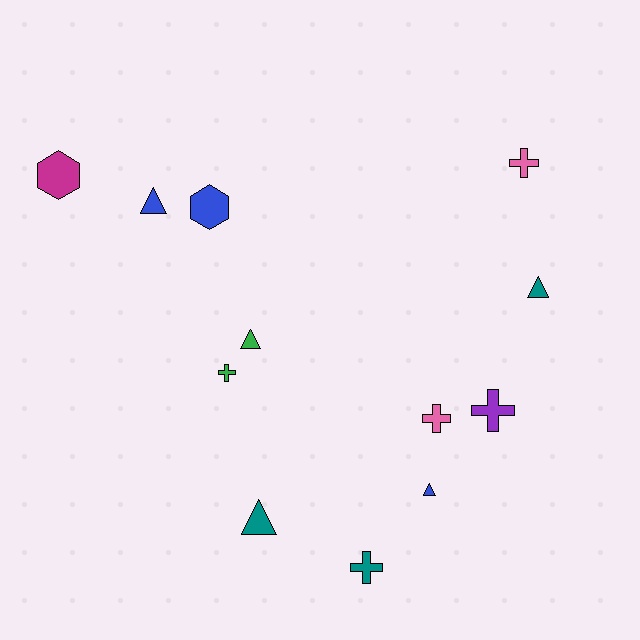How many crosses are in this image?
There are 5 crosses.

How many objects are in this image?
There are 12 objects.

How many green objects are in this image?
There are 2 green objects.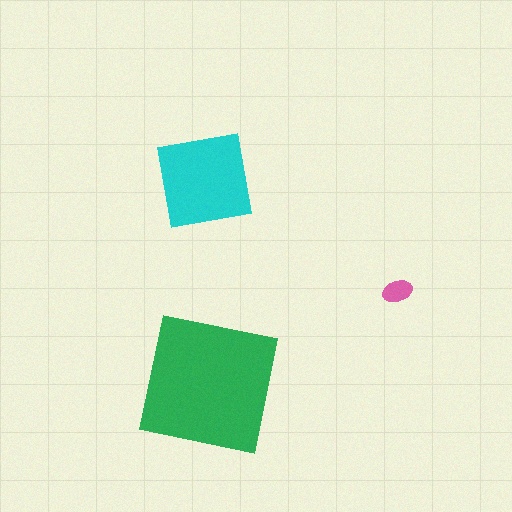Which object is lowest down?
The green square is bottommost.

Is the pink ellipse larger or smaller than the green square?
Smaller.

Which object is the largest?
The green square.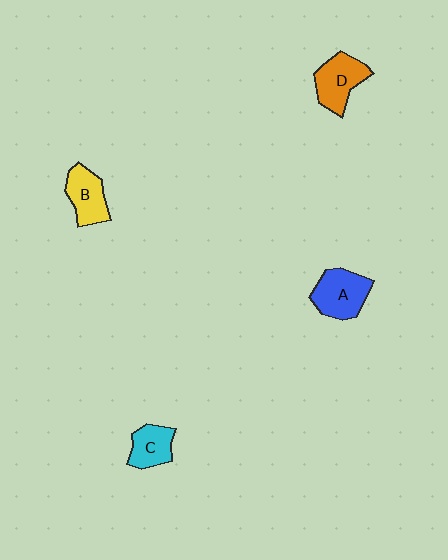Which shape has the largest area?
Shape A (blue).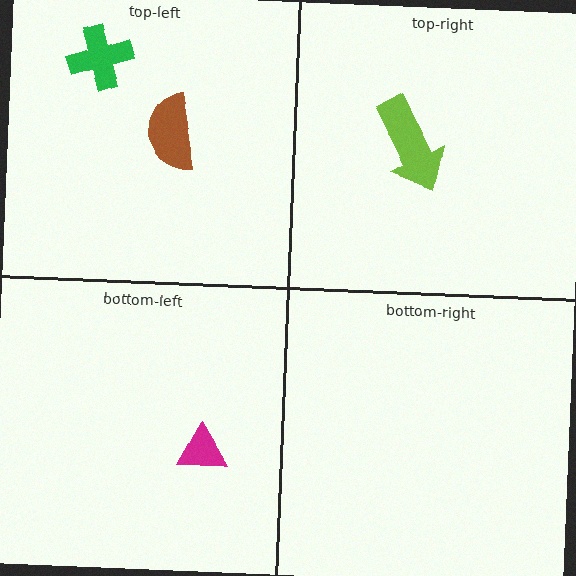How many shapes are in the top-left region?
2.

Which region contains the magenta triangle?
The bottom-left region.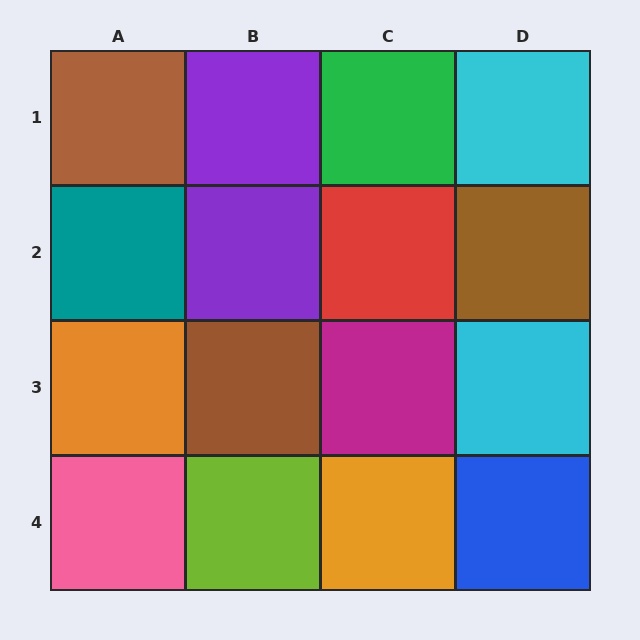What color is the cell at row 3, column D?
Cyan.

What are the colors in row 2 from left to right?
Teal, purple, red, brown.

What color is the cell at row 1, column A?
Brown.